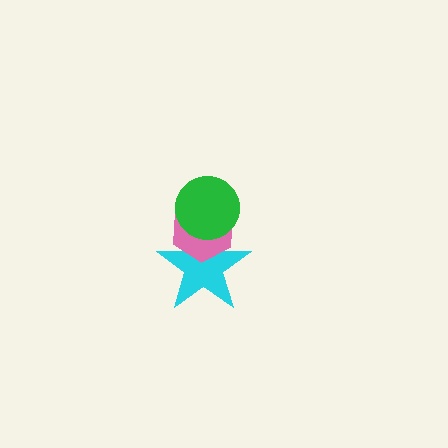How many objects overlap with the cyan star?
2 objects overlap with the cyan star.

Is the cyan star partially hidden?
Yes, it is partially covered by another shape.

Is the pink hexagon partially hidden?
Yes, it is partially covered by another shape.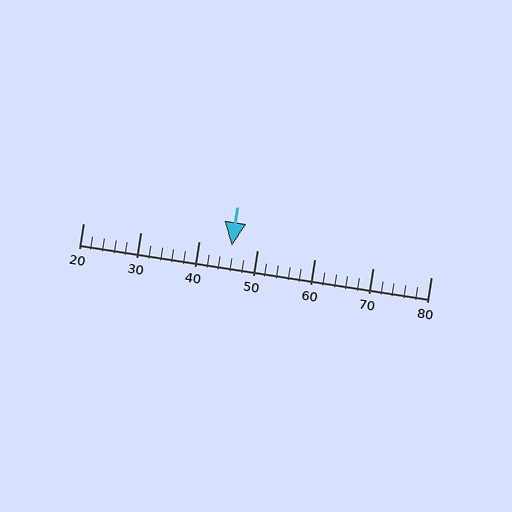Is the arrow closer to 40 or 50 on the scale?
The arrow is closer to 50.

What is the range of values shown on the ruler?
The ruler shows values from 20 to 80.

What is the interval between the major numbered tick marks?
The major tick marks are spaced 10 units apart.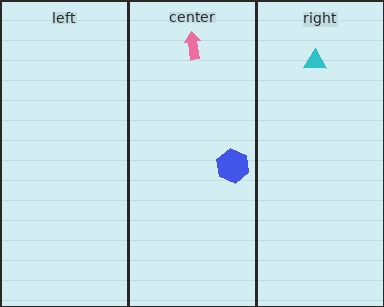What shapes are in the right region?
The cyan triangle.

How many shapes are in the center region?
2.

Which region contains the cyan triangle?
The right region.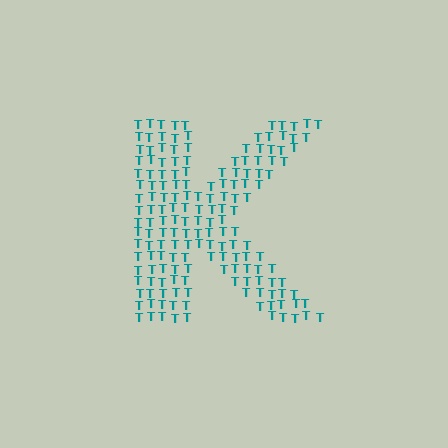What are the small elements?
The small elements are letter T's.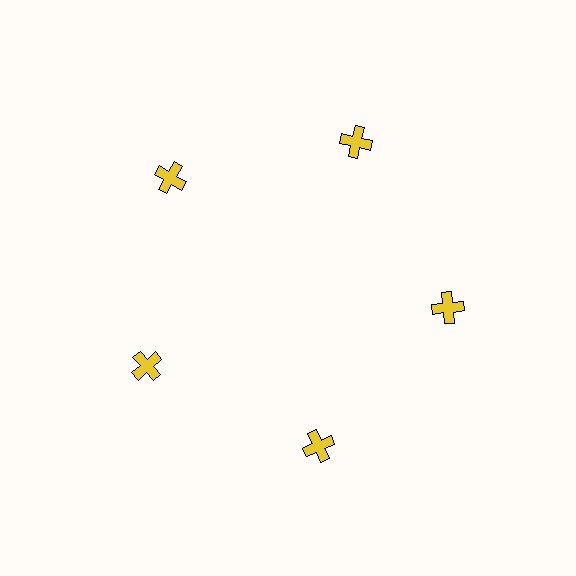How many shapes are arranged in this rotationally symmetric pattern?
There are 5 shapes, arranged in 5 groups of 1.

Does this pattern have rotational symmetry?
Yes, this pattern has 5-fold rotational symmetry. It looks the same after rotating 72 degrees around the center.